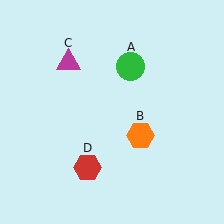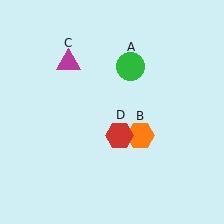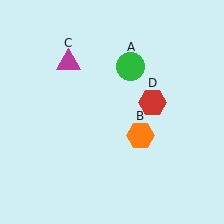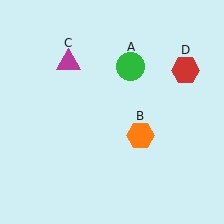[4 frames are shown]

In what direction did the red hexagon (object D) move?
The red hexagon (object D) moved up and to the right.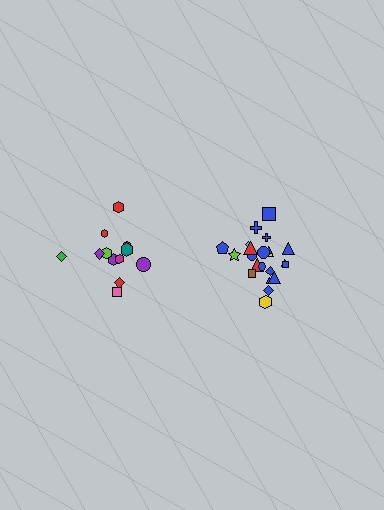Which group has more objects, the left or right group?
The right group.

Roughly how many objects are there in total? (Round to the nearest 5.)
Roughly 35 objects in total.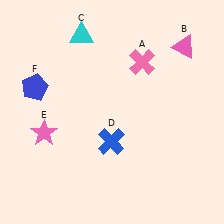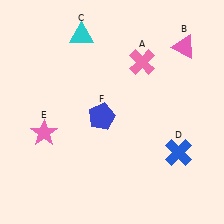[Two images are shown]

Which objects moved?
The objects that moved are: the blue cross (D), the blue pentagon (F).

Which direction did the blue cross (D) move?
The blue cross (D) moved right.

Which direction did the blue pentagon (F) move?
The blue pentagon (F) moved right.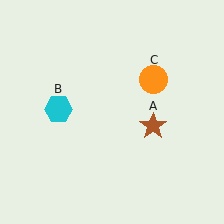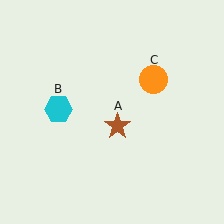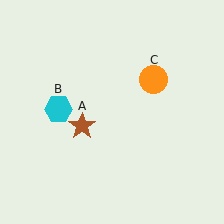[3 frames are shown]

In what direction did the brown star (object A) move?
The brown star (object A) moved left.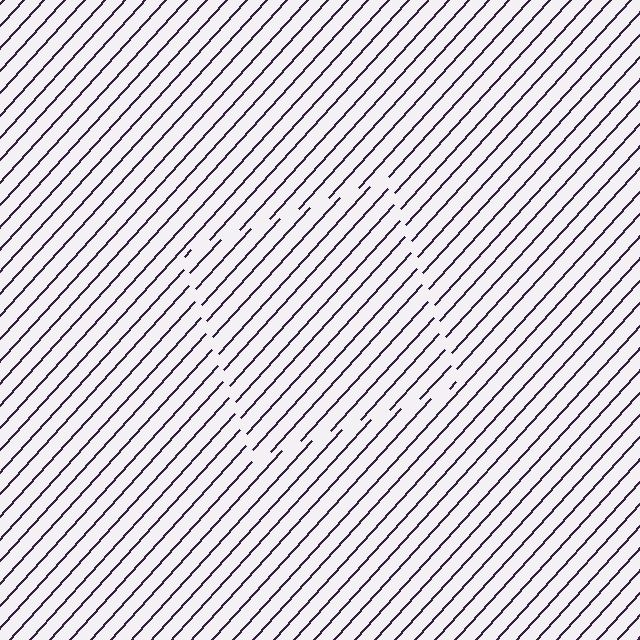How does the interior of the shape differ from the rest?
The interior of the shape contains the same grating, shifted by half a period — the contour is defined by the phase discontinuity where line-ends from the inner and outer gratings abut.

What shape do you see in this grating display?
An illusory square. The interior of the shape contains the same grating, shifted by half a period — the contour is defined by the phase discontinuity where line-ends from the inner and outer gratings abut.